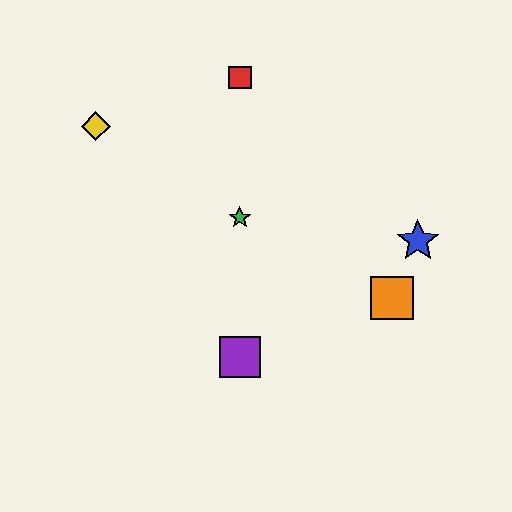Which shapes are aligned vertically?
The red square, the green star, the purple square are aligned vertically.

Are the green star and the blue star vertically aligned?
No, the green star is at x≈240 and the blue star is at x≈418.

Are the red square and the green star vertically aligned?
Yes, both are at x≈240.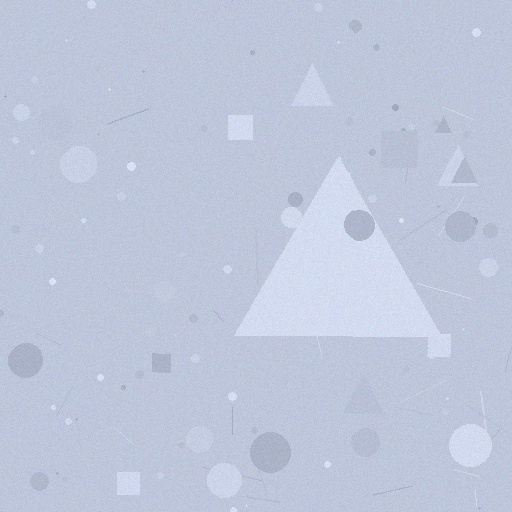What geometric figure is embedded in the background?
A triangle is embedded in the background.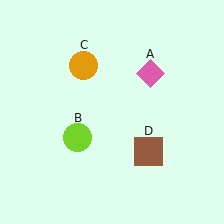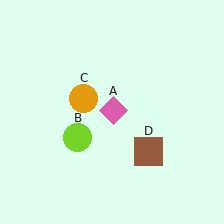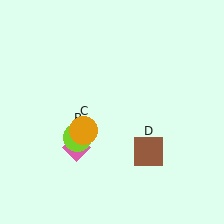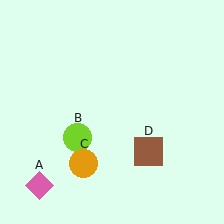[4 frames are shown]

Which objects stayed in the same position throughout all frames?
Lime circle (object B) and brown square (object D) remained stationary.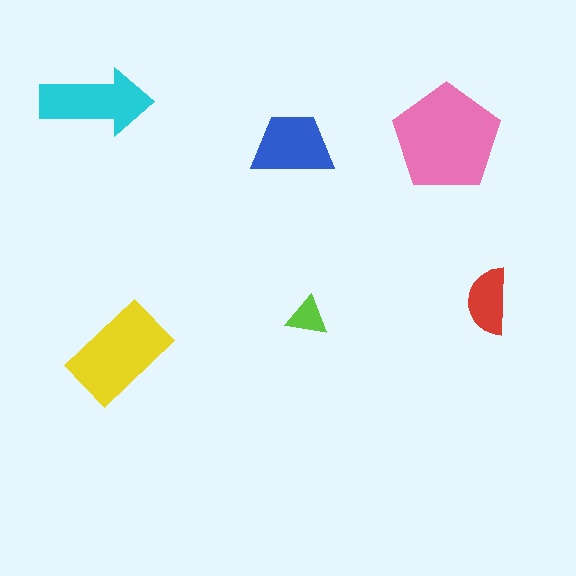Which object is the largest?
The pink pentagon.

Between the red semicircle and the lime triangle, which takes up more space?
The red semicircle.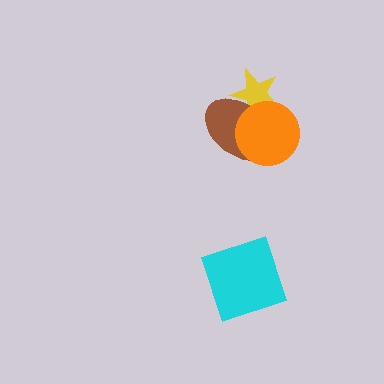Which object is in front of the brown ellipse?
The orange circle is in front of the brown ellipse.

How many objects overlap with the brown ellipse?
2 objects overlap with the brown ellipse.